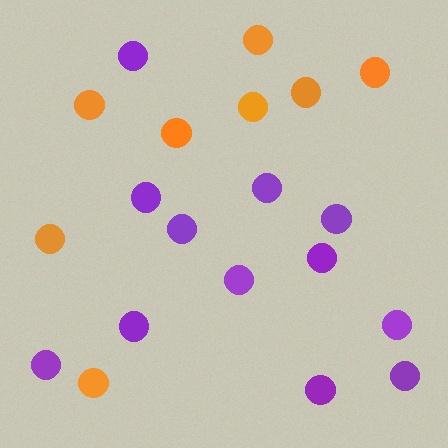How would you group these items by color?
There are 2 groups: one group of purple circles (12) and one group of orange circles (8).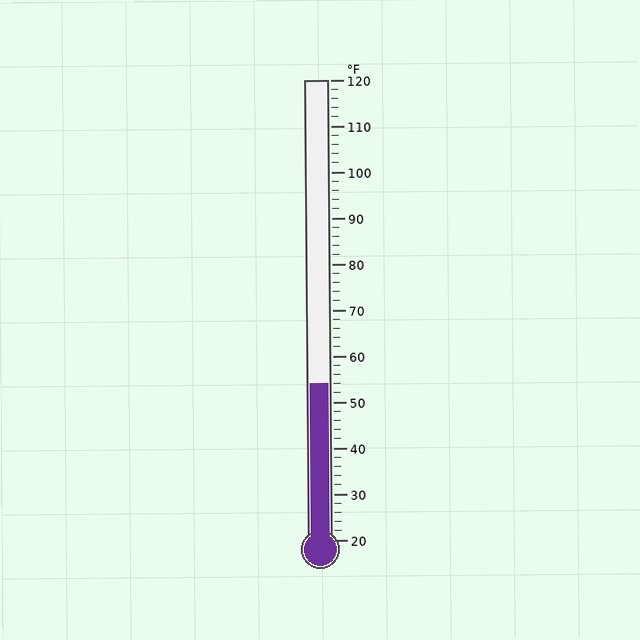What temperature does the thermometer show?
The thermometer shows approximately 54°F.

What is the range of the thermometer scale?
The thermometer scale ranges from 20°F to 120°F.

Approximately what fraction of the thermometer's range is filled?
The thermometer is filled to approximately 35% of its range.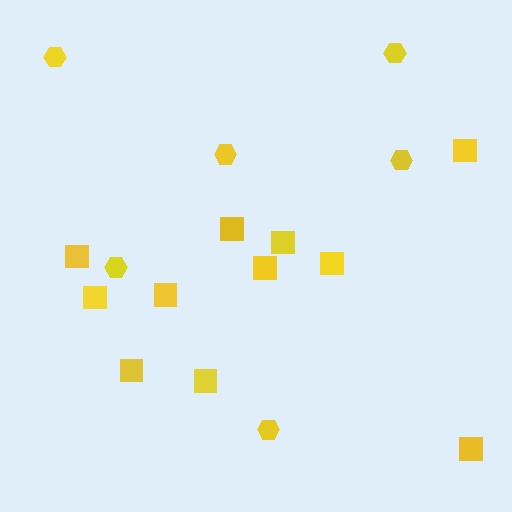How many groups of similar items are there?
There are 2 groups: one group of squares (11) and one group of hexagons (6).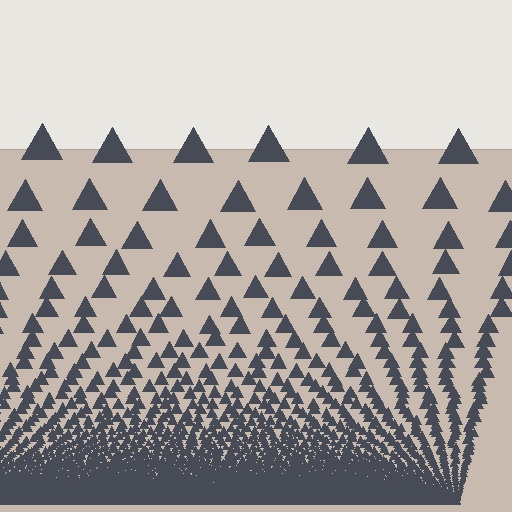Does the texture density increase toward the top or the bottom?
Density increases toward the bottom.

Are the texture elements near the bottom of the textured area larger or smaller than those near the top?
Smaller. The gradient is inverted — elements near the bottom are smaller and denser.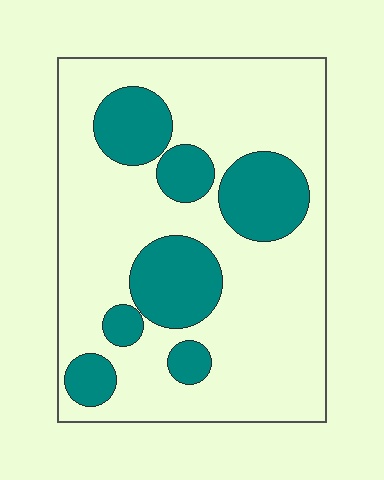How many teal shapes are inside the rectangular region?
7.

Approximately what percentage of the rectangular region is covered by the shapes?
Approximately 25%.